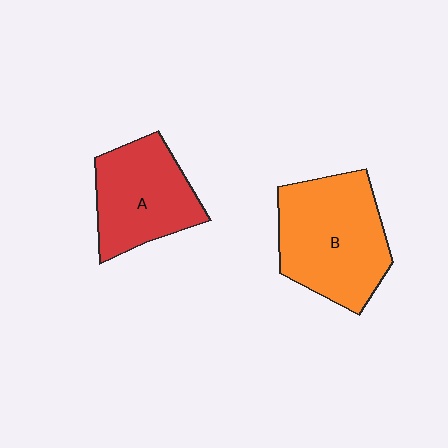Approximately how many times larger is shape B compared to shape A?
Approximately 1.3 times.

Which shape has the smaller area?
Shape A (red).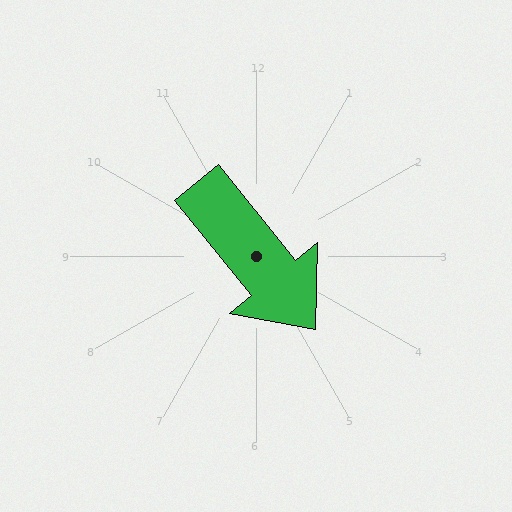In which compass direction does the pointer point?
Southeast.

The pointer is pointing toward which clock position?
Roughly 5 o'clock.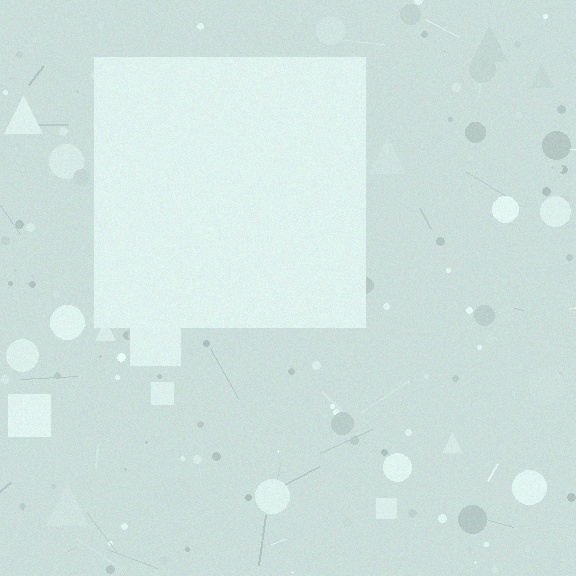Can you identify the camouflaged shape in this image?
The camouflaged shape is a square.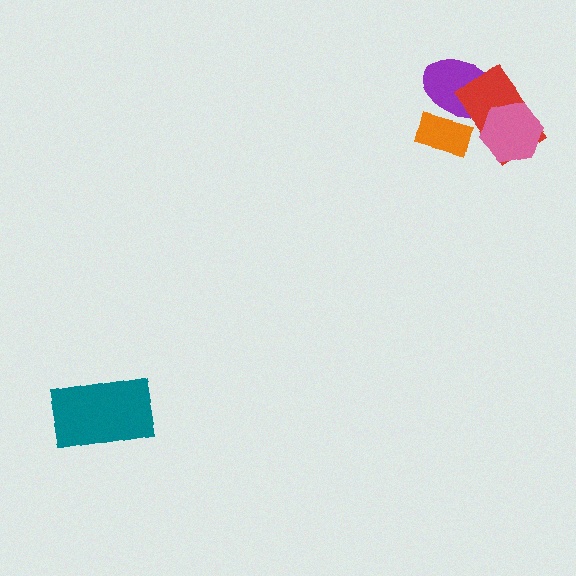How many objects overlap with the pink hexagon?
1 object overlaps with the pink hexagon.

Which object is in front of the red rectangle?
The pink hexagon is in front of the red rectangle.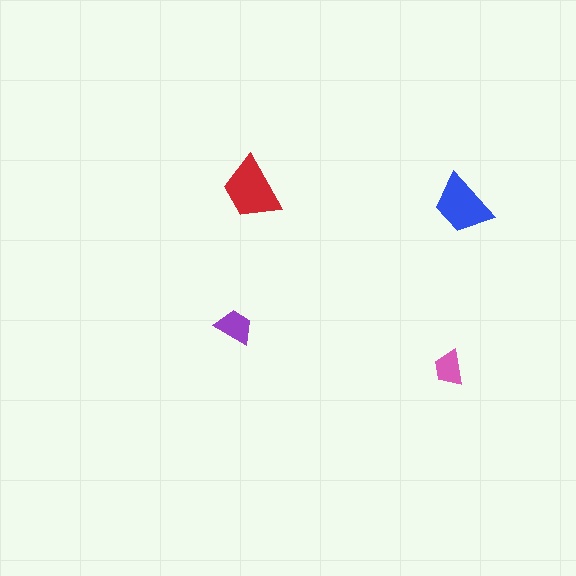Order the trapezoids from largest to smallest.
the red one, the blue one, the purple one, the pink one.